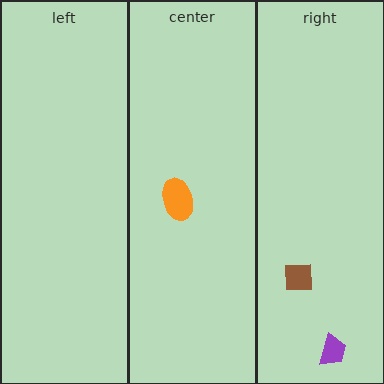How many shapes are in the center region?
1.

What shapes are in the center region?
The orange ellipse.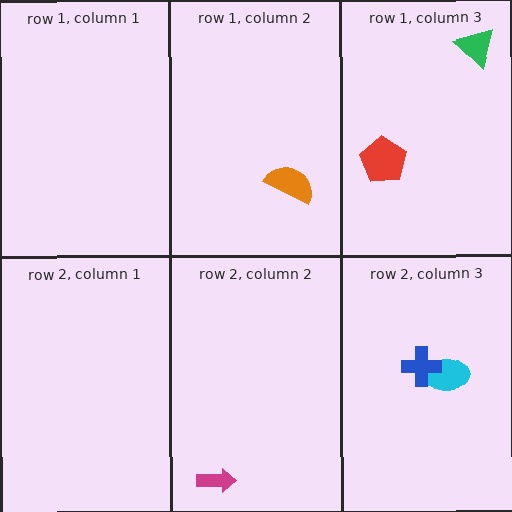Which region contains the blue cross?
The row 2, column 3 region.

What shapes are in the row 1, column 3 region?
The green triangle, the red pentagon.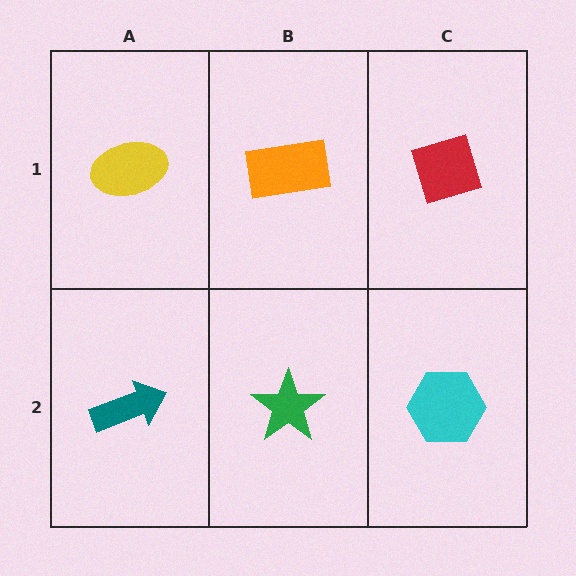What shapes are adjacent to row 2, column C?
A red diamond (row 1, column C), a green star (row 2, column B).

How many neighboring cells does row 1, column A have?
2.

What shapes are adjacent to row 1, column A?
A teal arrow (row 2, column A), an orange rectangle (row 1, column B).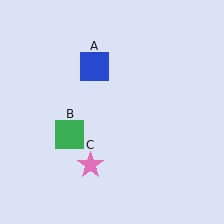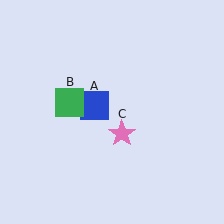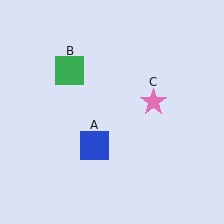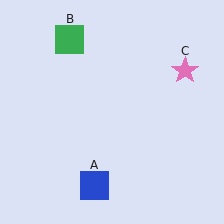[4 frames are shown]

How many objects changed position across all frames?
3 objects changed position: blue square (object A), green square (object B), pink star (object C).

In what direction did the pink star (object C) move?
The pink star (object C) moved up and to the right.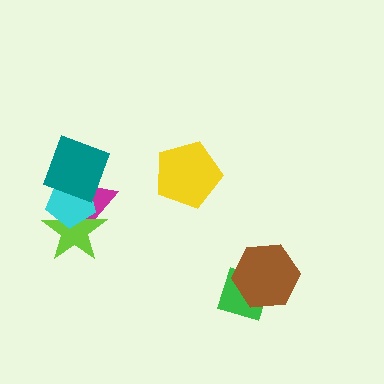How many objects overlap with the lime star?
3 objects overlap with the lime star.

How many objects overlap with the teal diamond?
3 objects overlap with the teal diamond.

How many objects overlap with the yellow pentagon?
0 objects overlap with the yellow pentagon.